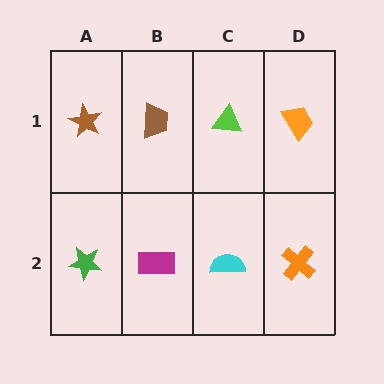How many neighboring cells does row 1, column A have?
2.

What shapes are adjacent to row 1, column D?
An orange cross (row 2, column D), a lime triangle (row 1, column C).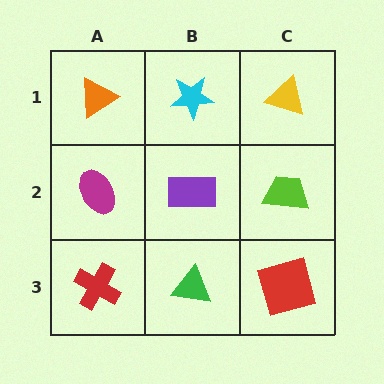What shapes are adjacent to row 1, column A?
A magenta ellipse (row 2, column A), a cyan star (row 1, column B).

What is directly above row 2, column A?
An orange triangle.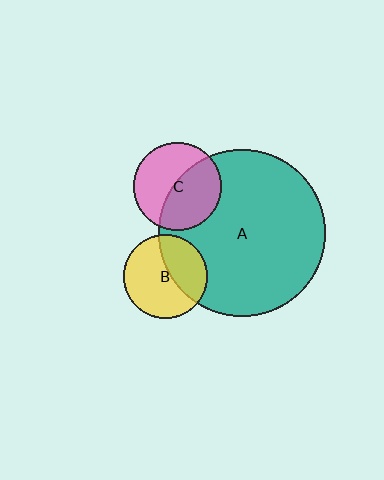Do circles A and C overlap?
Yes.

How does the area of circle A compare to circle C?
Approximately 3.6 times.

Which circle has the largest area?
Circle A (teal).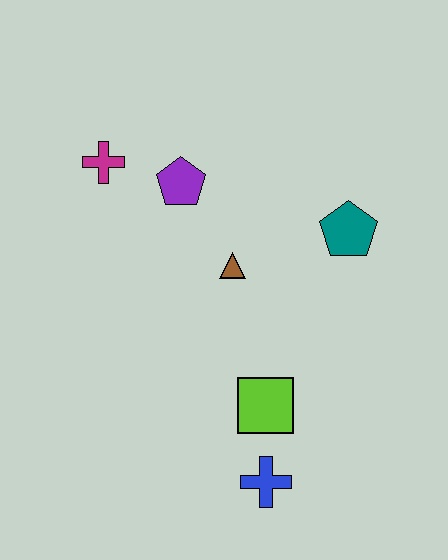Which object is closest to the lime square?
The blue cross is closest to the lime square.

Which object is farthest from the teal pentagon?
The blue cross is farthest from the teal pentagon.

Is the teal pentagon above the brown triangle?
Yes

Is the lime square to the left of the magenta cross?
No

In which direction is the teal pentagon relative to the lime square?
The teal pentagon is above the lime square.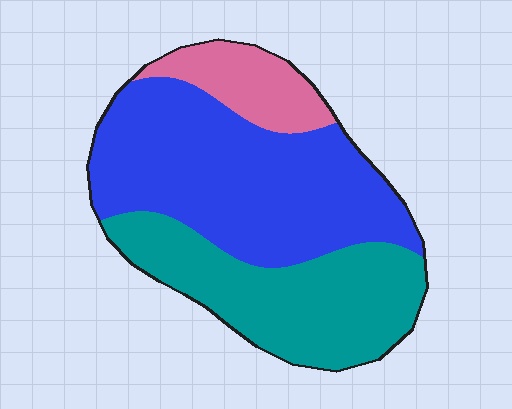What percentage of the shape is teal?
Teal takes up about three eighths (3/8) of the shape.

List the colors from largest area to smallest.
From largest to smallest: blue, teal, pink.